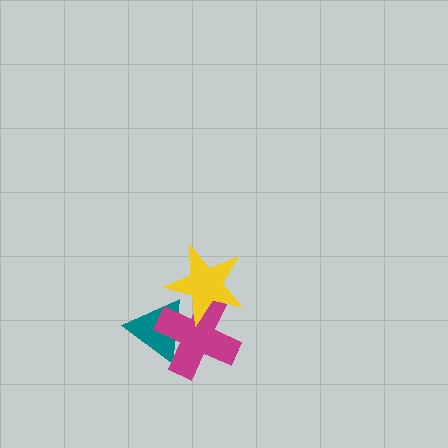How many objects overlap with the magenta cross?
2 objects overlap with the magenta cross.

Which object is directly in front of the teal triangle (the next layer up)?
The magenta cross is directly in front of the teal triangle.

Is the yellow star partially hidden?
No, no other shape covers it.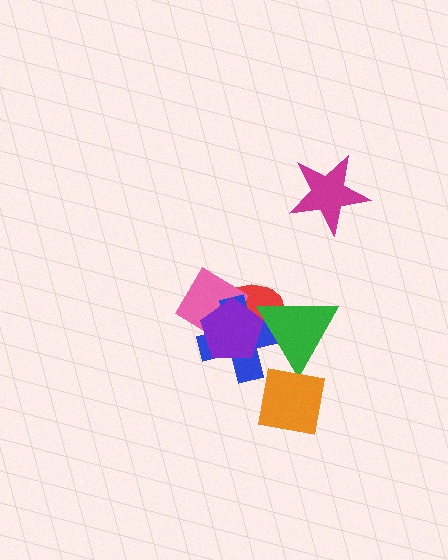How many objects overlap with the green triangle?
4 objects overlap with the green triangle.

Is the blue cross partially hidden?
Yes, it is partially covered by another shape.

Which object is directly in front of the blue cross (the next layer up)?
The purple pentagon is directly in front of the blue cross.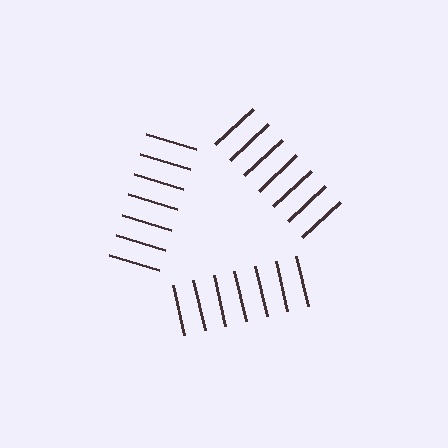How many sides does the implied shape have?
3 sides — the line-ends trace a triangle.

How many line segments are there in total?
21 — 7 along each of the 3 edges.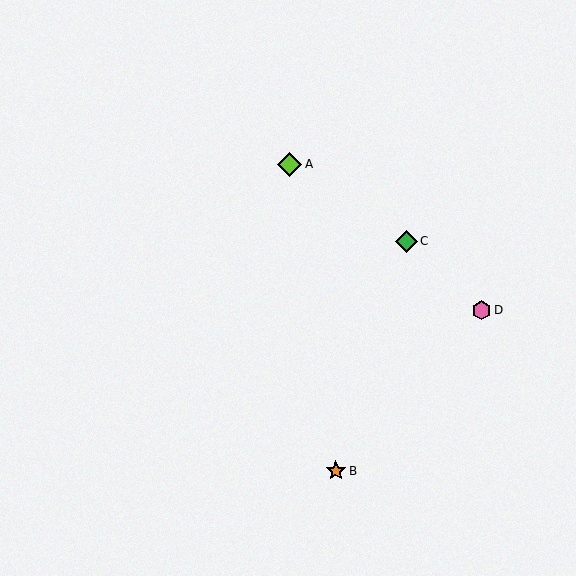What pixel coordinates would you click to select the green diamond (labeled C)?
Click at (406, 241) to select the green diamond C.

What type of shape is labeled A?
Shape A is a lime diamond.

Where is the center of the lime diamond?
The center of the lime diamond is at (290, 165).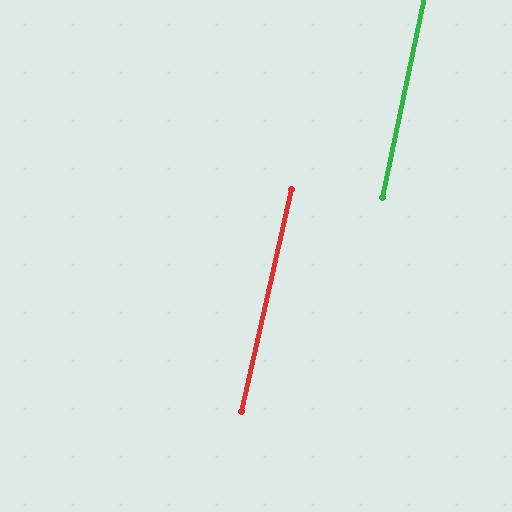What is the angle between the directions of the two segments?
Approximately 1 degree.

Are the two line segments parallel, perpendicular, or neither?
Parallel — their directions differ by only 0.7°.